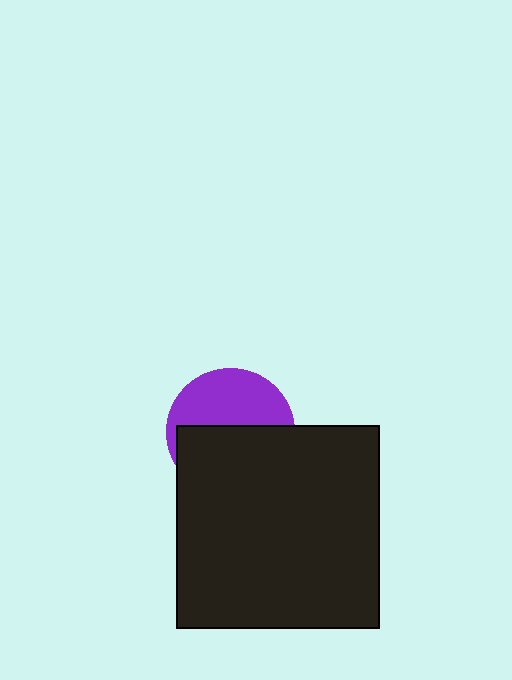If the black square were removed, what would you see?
You would see the complete purple circle.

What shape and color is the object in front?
The object in front is a black square.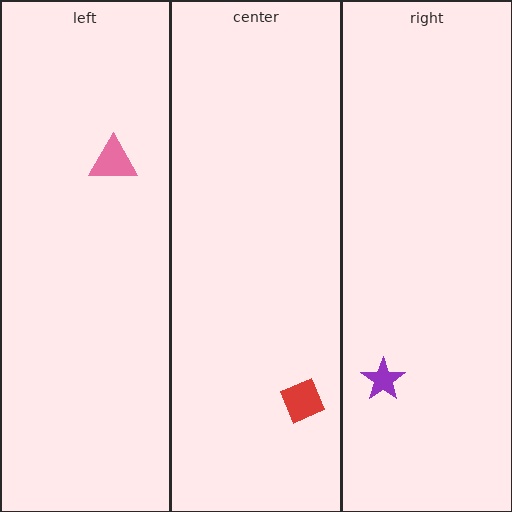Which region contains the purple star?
The right region.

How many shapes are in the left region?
1.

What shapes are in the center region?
The red diamond.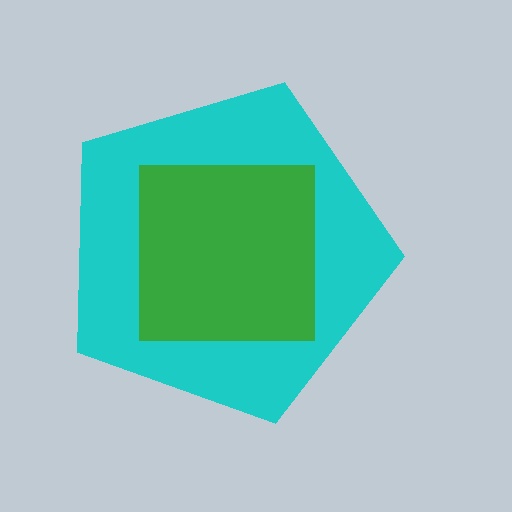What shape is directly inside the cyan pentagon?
The green square.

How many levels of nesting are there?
2.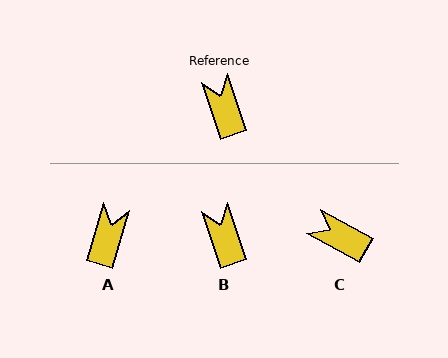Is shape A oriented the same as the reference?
No, it is off by about 35 degrees.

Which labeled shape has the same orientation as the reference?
B.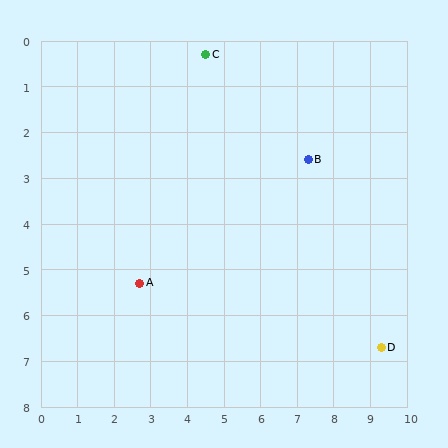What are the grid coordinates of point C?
Point C is at approximately (4.5, 0.3).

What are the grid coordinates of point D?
Point D is at approximately (9.3, 6.7).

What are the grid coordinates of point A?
Point A is at approximately (2.7, 5.3).